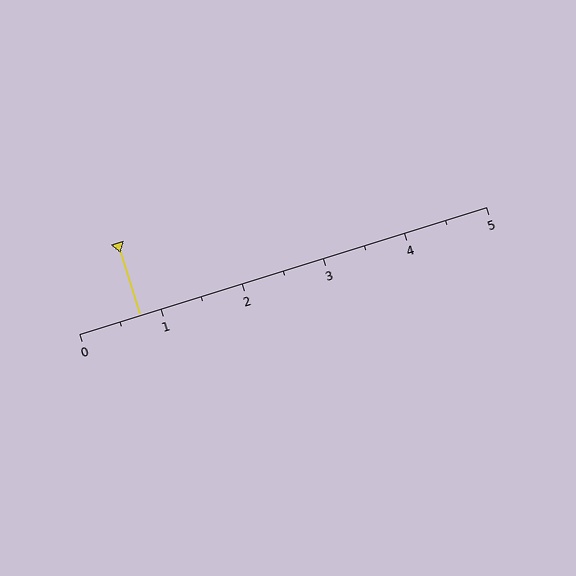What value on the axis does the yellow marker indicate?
The marker indicates approximately 0.8.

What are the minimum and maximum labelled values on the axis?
The axis runs from 0 to 5.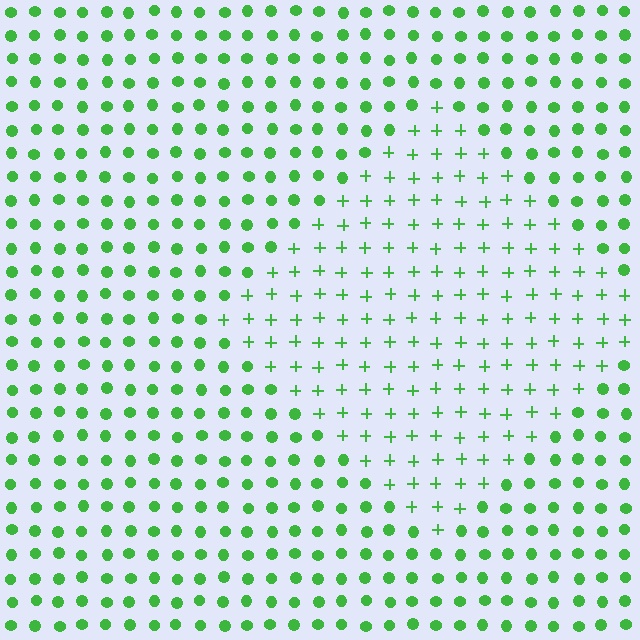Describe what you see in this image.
The image is filled with small green elements arranged in a uniform grid. A diamond-shaped region contains plus signs, while the surrounding area contains circles. The boundary is defined purely by the change in element shape.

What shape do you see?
I see a diamond.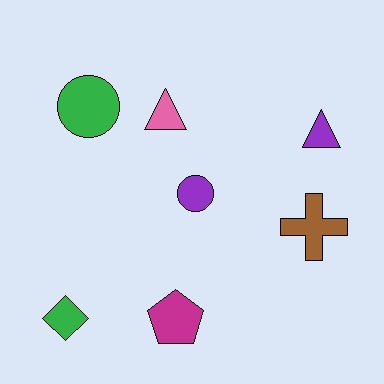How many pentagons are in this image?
There is 1 pentagon.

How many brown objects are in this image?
There is 1 brown object.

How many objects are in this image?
There are 7 objects.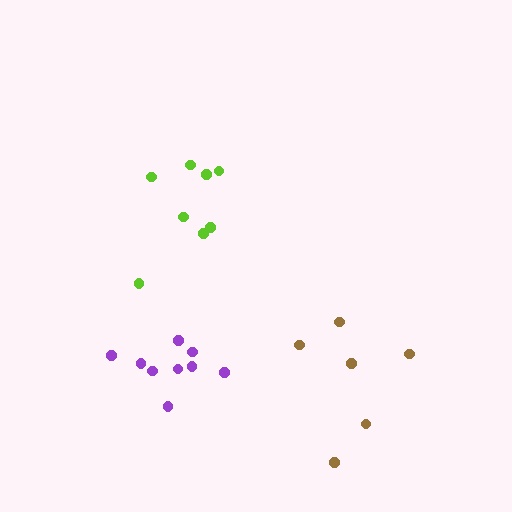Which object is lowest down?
The brown cluster is bottommost.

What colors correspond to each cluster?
The clusters are colored: lime, brown, purple.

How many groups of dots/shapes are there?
There are 3 groups.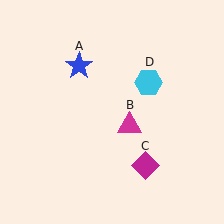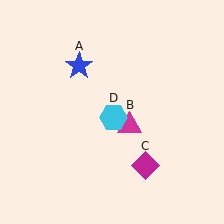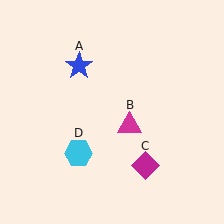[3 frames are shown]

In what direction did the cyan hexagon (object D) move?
The cyan hexagon (object D) moved down and to the left.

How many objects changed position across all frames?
1 object changed position: cyan hexagon (object D).